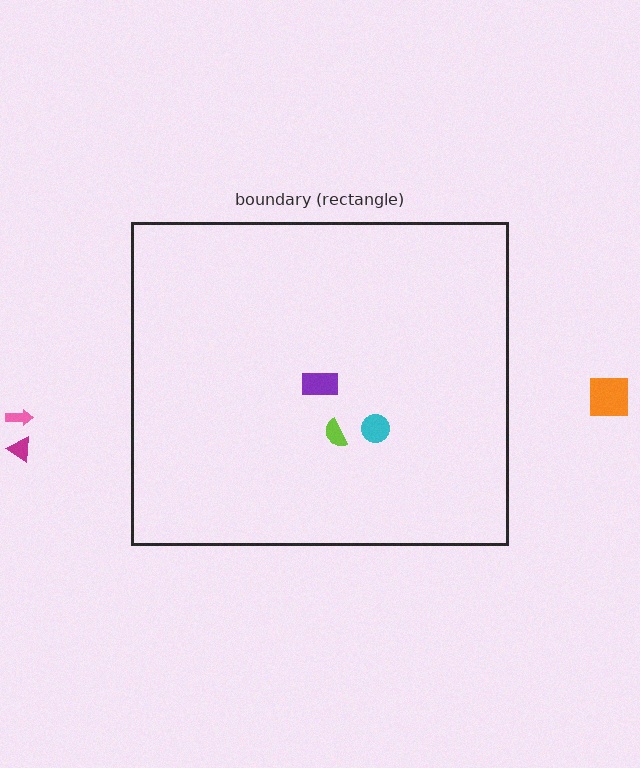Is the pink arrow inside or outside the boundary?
Outside.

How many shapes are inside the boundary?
3 inside, 3 outside.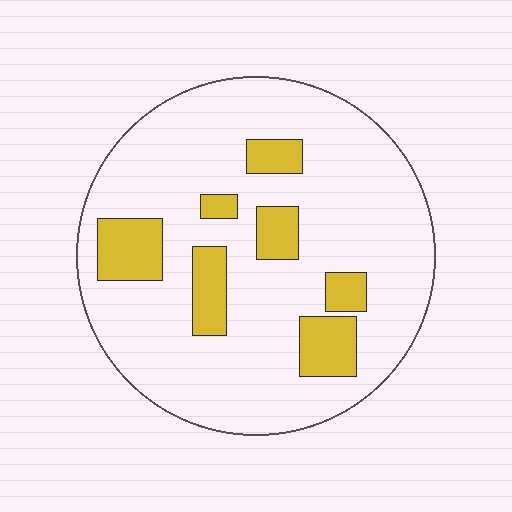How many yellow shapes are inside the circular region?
7.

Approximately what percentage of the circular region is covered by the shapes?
Approximately 15%.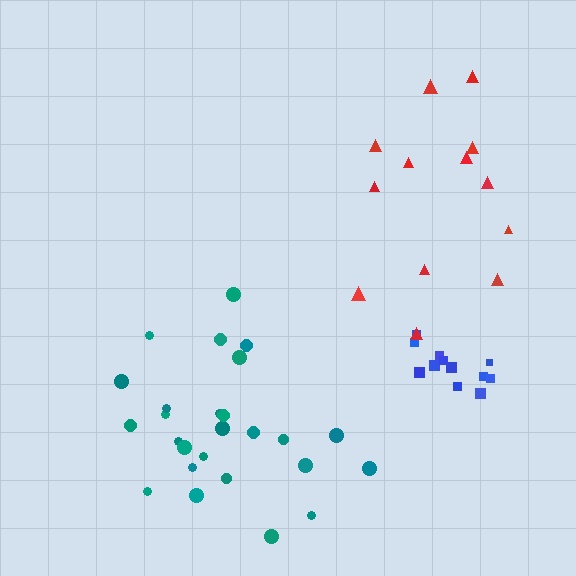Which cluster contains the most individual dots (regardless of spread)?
Teal (26).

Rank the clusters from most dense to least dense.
blue, teal, red.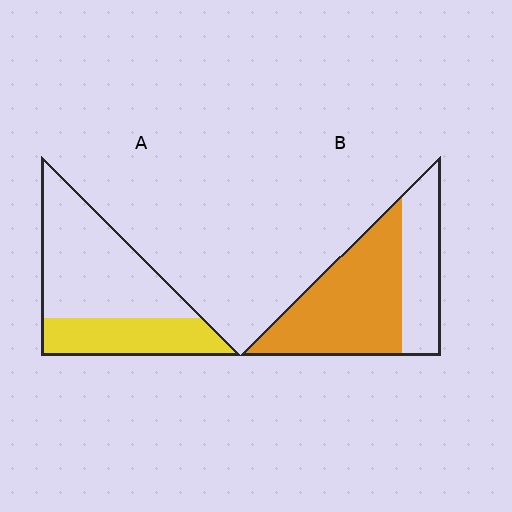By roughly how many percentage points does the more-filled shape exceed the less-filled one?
By roughly 30 percentage points (B over A).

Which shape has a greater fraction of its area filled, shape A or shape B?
Shape B.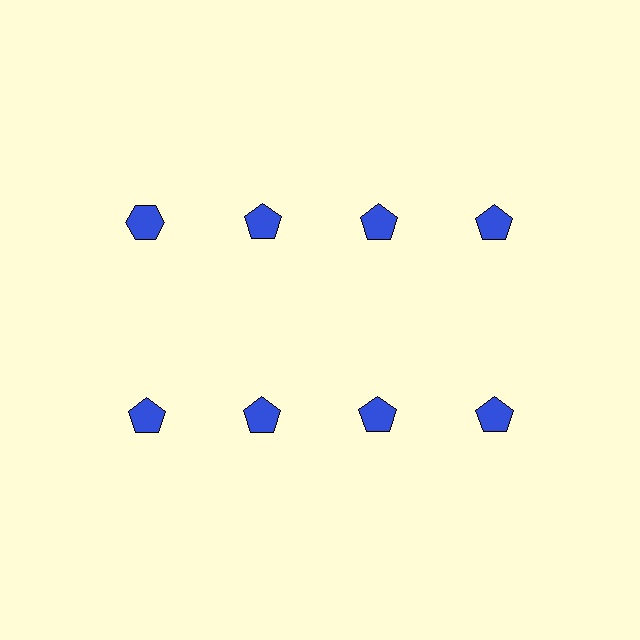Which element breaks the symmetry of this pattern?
The blue hexagon in the top row, leftmost column breaks the symmetry. All other shapes are blue pentagons.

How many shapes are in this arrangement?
There are 8 shapes arranged in a grid pattern.